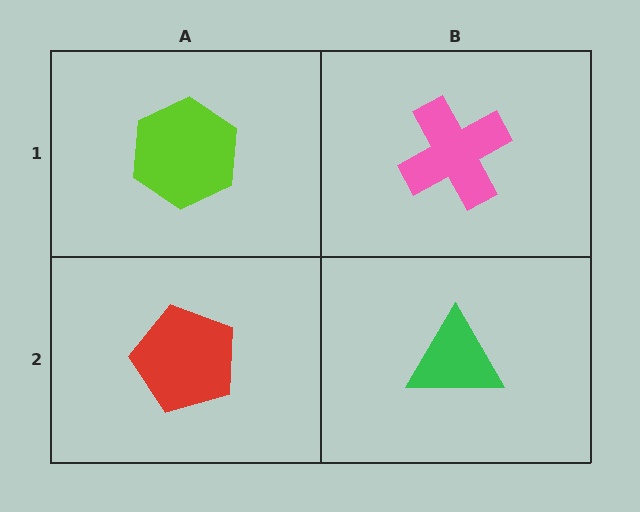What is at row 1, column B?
A pink cross.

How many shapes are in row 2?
2 shapes.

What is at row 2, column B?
A green triangle.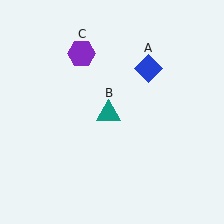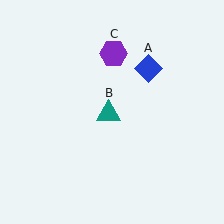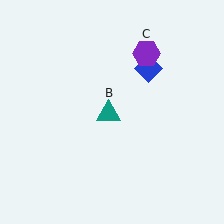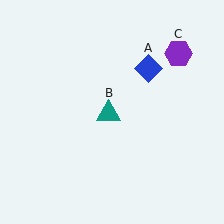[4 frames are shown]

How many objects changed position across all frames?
1 object changed position: purple hexagon (object C).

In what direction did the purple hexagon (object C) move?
The purple hexagon (object C) moved right.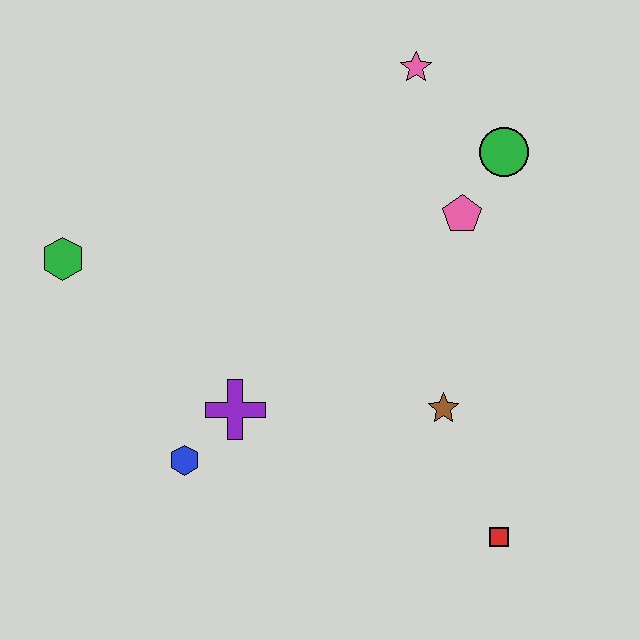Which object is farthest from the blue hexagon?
The pink star is farthest from the blue hexagon.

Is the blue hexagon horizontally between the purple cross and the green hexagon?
Yes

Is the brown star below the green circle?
Yes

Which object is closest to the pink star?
The green circle is closest to the pink star.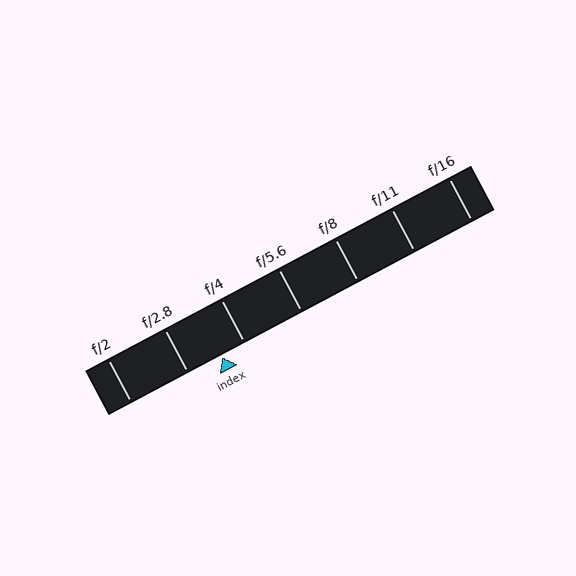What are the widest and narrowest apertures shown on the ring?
The widest aperture shown is f/2 and the narrowest is f/16.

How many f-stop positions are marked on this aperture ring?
There are 7 f-stop positions marked.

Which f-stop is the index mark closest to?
The index mark is closest to f/4.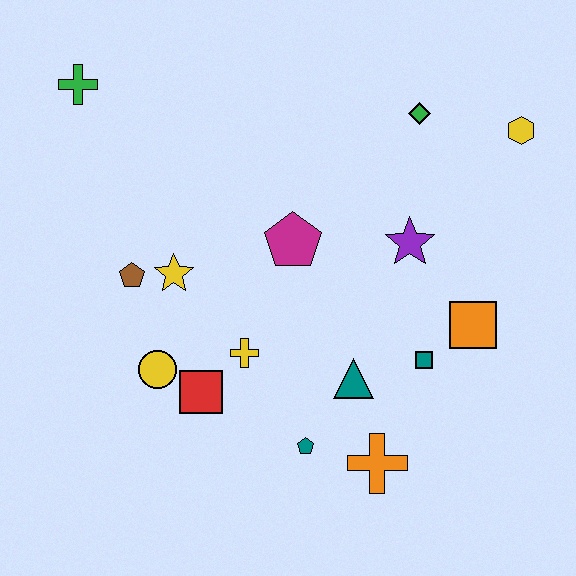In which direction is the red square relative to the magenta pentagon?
The red square is below the magenta pentagon.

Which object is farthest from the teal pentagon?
The green cross is farthest from the teal pentagon.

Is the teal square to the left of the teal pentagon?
No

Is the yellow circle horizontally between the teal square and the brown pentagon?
Yes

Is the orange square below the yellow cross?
No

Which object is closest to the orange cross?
The teal pentagon is closest to the orange cross.